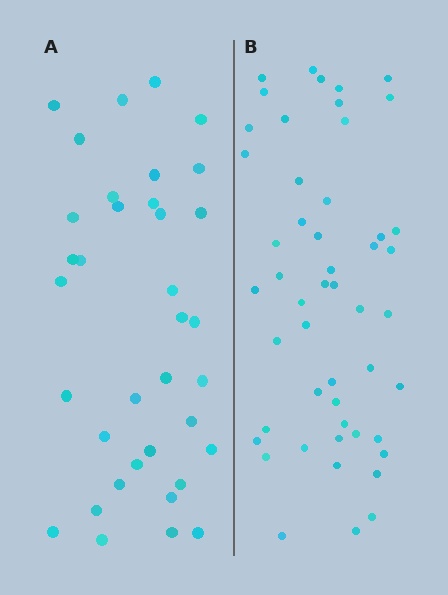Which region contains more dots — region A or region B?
Region B (the right region) has more dots.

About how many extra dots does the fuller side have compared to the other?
Region B has approximately 15 more dots than region A.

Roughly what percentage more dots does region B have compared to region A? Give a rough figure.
About 40% more.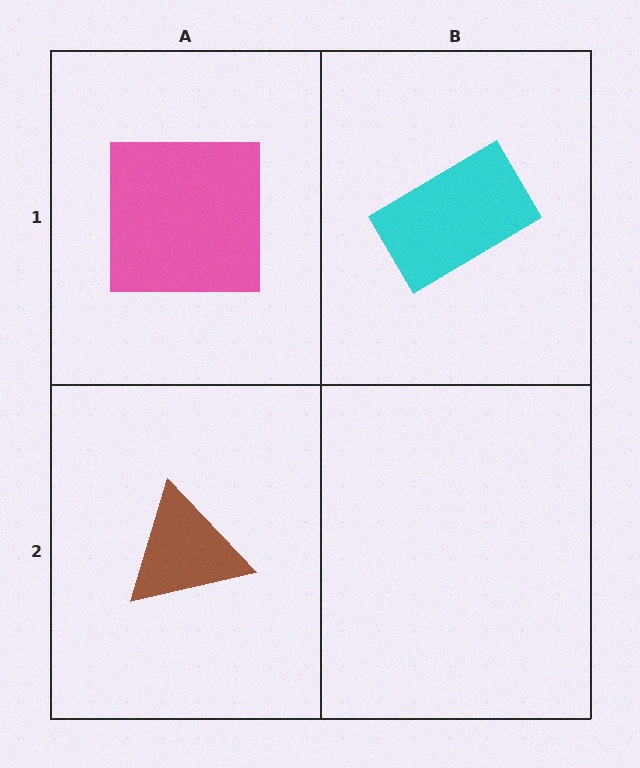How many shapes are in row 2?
1 shape.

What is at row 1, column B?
A cyan rectangle.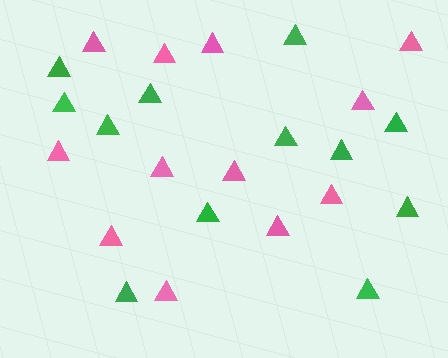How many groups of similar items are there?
There are 2 groups: one group of green triangles (12) and one group of pink triangles (12).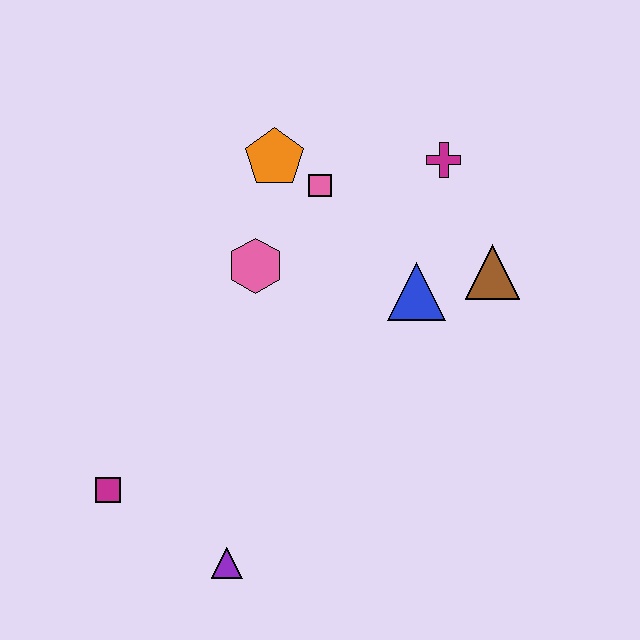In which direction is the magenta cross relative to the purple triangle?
The magenta cross is above the purple triangle.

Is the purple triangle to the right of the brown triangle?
No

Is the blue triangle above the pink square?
No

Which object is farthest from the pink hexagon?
The purple triangle is farthest from the pink hexagon.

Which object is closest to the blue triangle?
The brown triangle is closest to the blue triangle.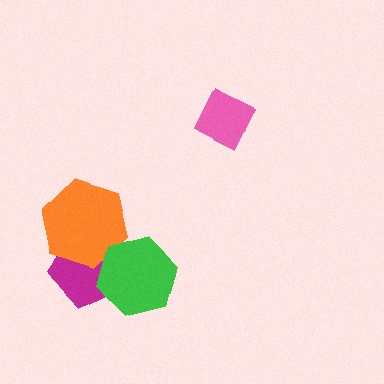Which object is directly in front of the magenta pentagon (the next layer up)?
The orange hexagon is directly in front of the magenta pentagon.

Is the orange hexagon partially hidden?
Yes, it is partially covered by another shape.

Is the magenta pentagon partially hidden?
Yes, it is partially covered by another shape.